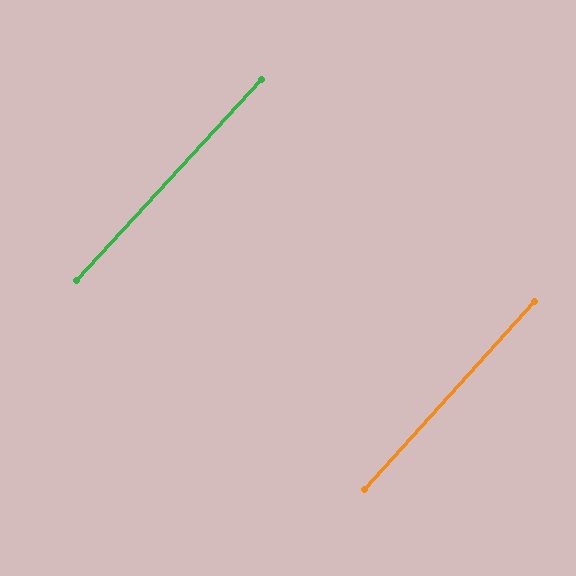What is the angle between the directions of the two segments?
Approximately 1 degree.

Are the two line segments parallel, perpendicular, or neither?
Parallel — their directions differ by only 0.5°.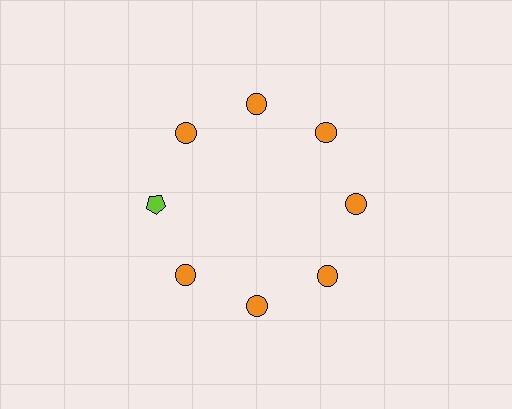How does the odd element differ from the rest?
It differs in both color (lime instead of orange) and shape (pentagon instead of circle).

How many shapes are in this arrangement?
There are 8 shapes arranged in a ring pattern.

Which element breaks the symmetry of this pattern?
The lime pentagon at roughly the 9 o'clock position breaks the symmetry. All other shapes are orange circles.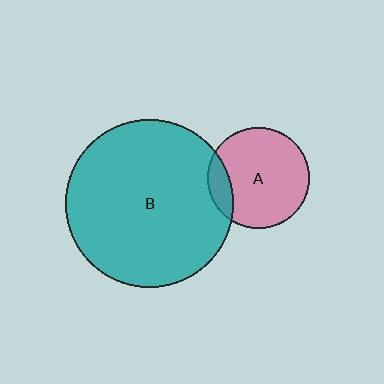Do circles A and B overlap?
Yes.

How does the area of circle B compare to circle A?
Approximately 2.8 times.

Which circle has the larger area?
Circle B (teal).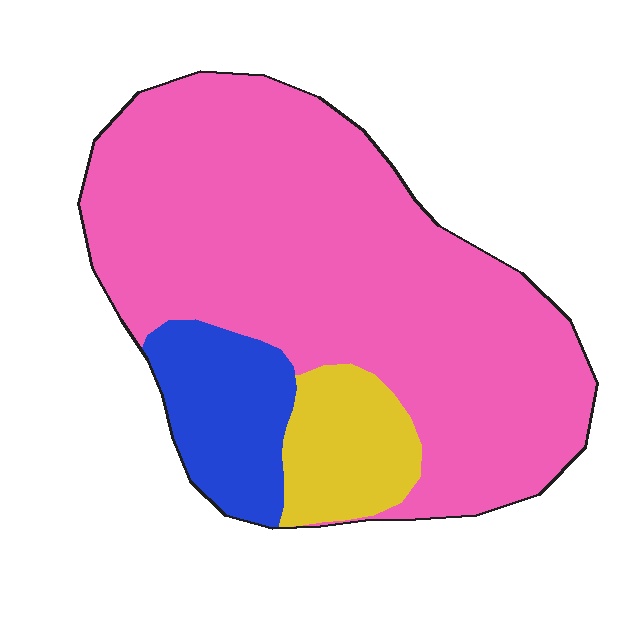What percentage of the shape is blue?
Blue takes up about one eighth (1/8) of the shape.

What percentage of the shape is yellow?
Yellow covers around 10% of the shape.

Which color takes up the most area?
Pink, at roughly 75%.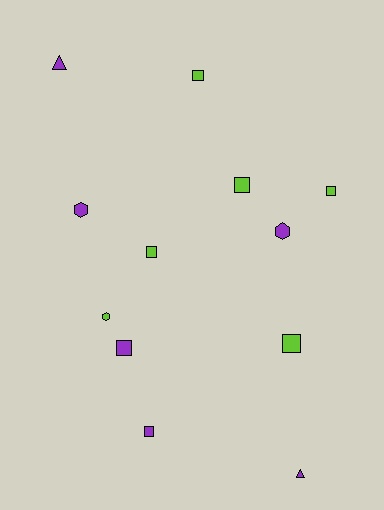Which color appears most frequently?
Purple, with 6 objects.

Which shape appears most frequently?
Square, with 7 objects.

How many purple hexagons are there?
There are 2 purple hexagons.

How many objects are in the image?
There are 12 objects.